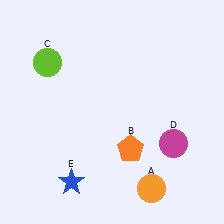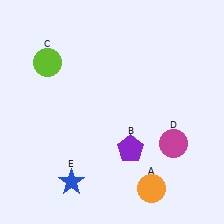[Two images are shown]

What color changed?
The pentagon (B) changed from orange in Image 1 to purple in Image 2.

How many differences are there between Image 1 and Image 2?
There is 1 difference between the two images.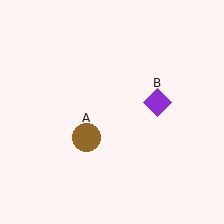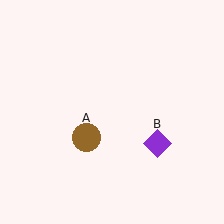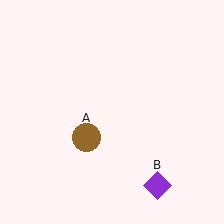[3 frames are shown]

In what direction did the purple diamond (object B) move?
The purple diamond (object B) moved down.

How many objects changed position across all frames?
1 object changed position: purple diamond (object B).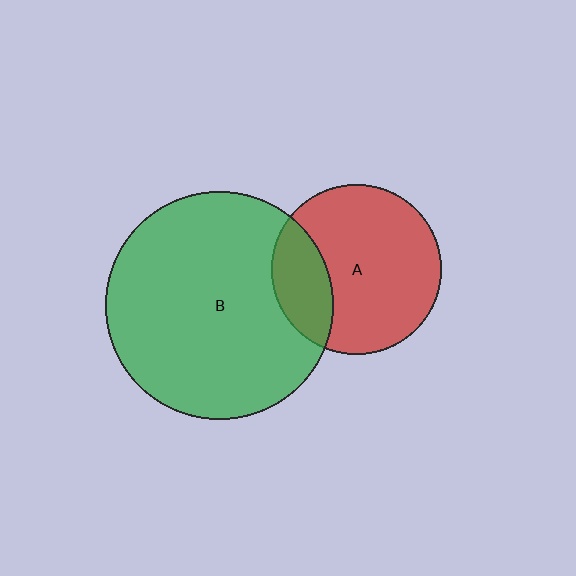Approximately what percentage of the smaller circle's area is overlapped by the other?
Approximately 25%.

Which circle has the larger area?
Circle B (green).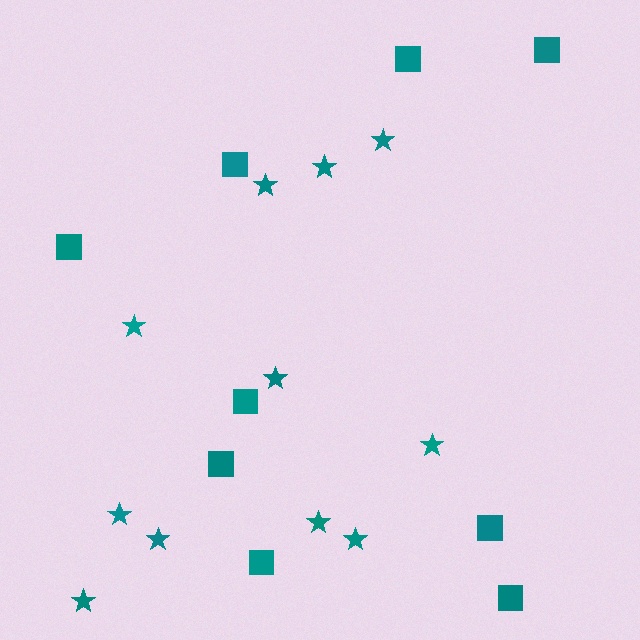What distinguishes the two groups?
There are 2 groups: one group of squares (9) and one group of stars (11).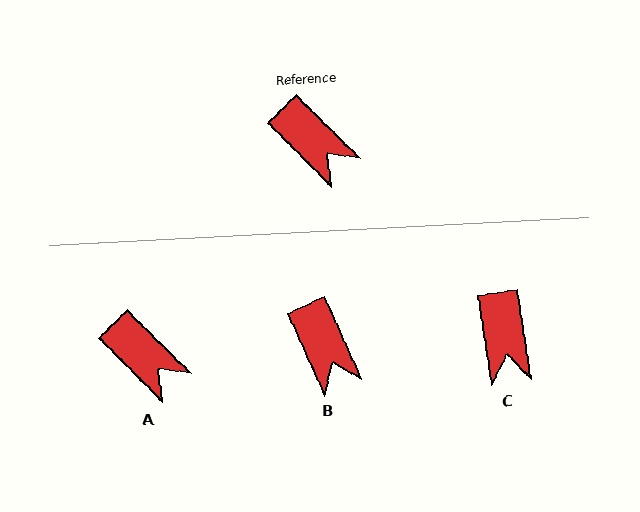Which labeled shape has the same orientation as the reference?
A.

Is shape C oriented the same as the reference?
No, it is off by about 37 degrees.